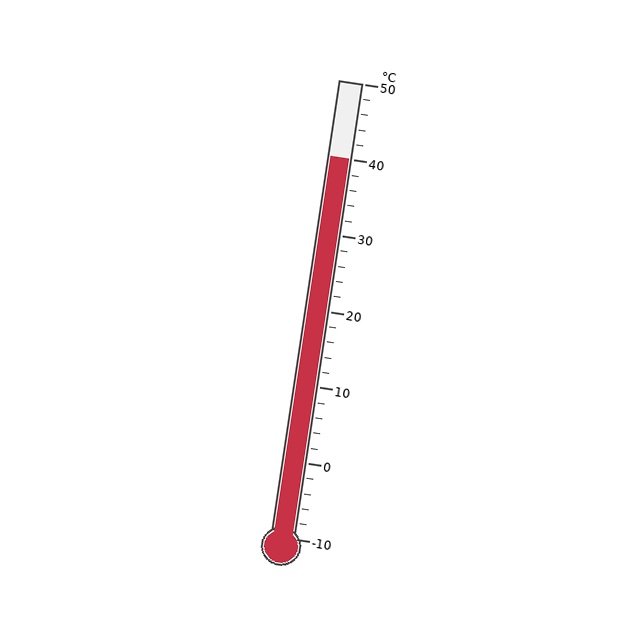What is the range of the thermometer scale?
The thermometer scale ranges from -10°C to 50°C.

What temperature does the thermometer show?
The thermometer shows approximately 40°C.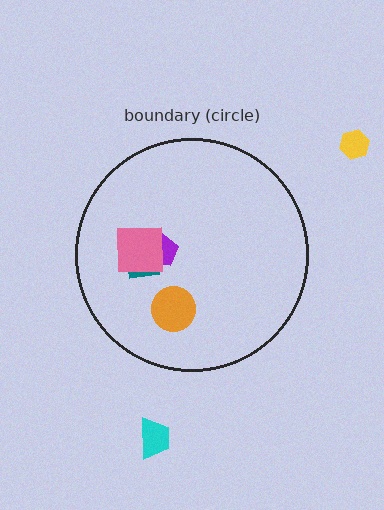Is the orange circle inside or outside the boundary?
Inside.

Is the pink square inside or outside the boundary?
Inside.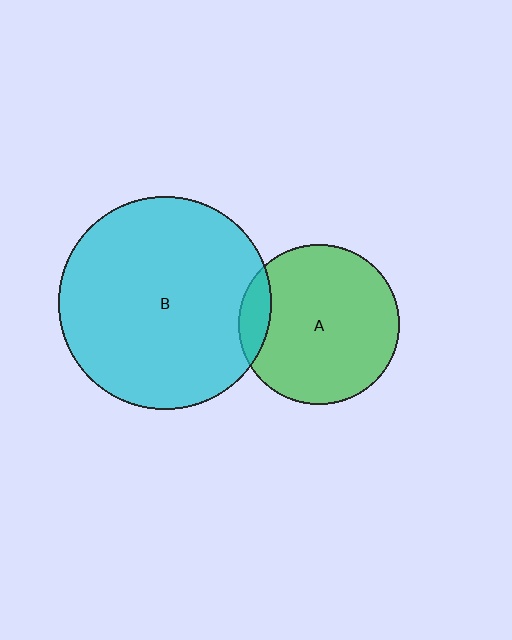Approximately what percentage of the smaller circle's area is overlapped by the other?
Approximately 10%.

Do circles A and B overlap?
Yes.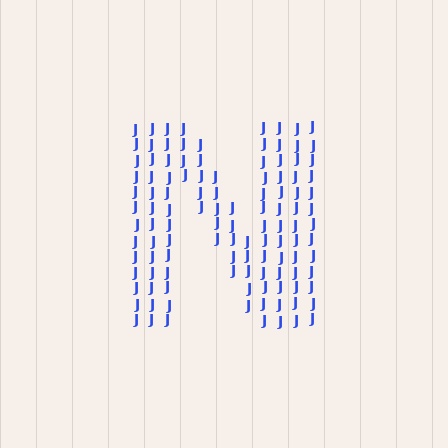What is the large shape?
The large shape is the letter N.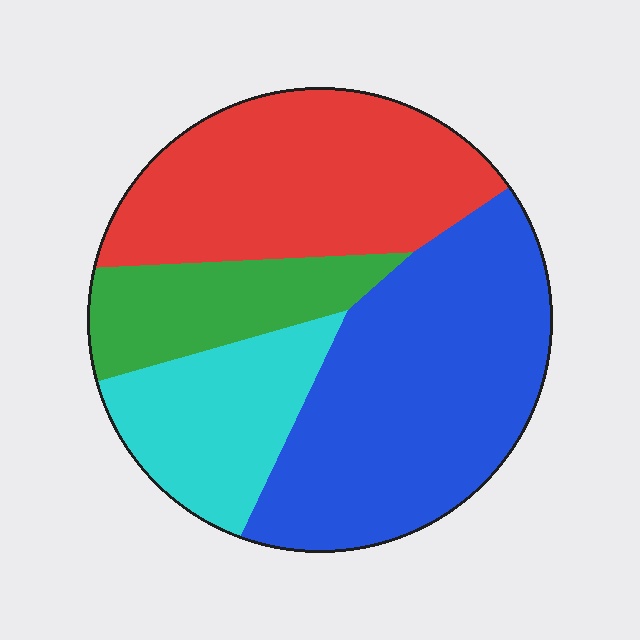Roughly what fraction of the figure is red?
Red takes up between a sixth and a third of the figure.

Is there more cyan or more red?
Red.